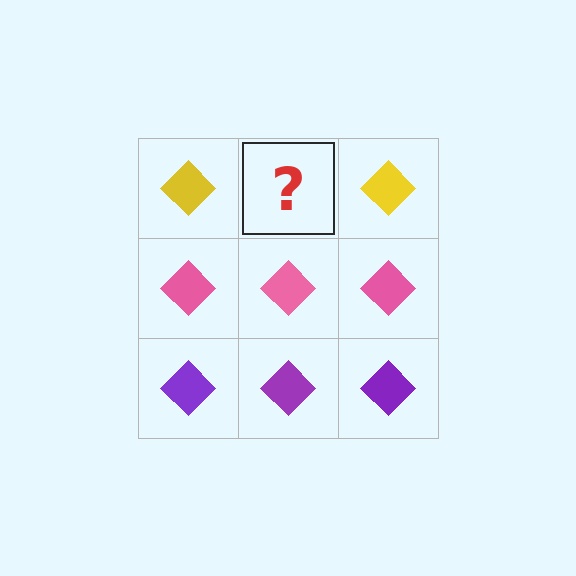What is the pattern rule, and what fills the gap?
The rule is that each row has a consistent color. The gap should be filled with a yellow diamond.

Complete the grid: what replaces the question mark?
The question mark should be replaced with a yellow diamond.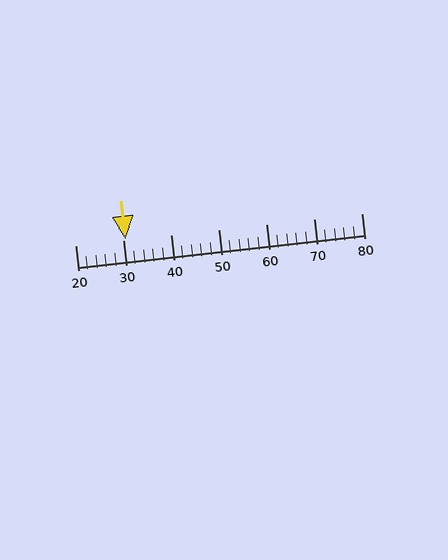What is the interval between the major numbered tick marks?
The major tick marks are spaced 10 units apart.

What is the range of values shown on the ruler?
The ruler shows values from 20 to 80.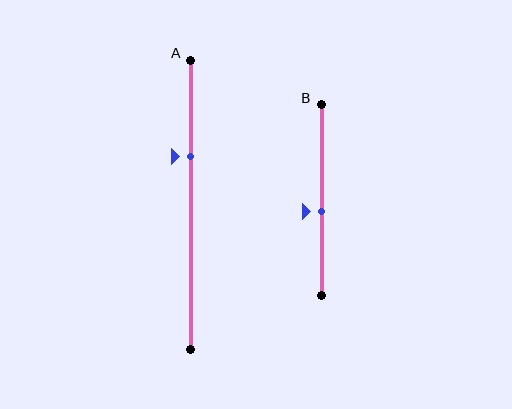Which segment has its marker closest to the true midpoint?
Segment B has its marker closest to the true midpoint.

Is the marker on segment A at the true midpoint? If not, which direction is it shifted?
No, the marker on segment A is shifted upward by about 17% of the segment length.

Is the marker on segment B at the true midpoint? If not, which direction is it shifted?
No, the marker on segment B is shifted downward by about 6% of the segment length.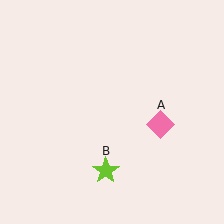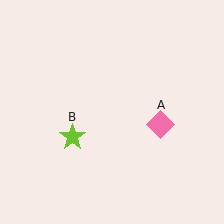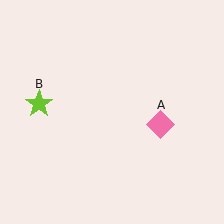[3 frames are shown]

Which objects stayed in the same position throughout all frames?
Pink diamond (object A) remained stationary.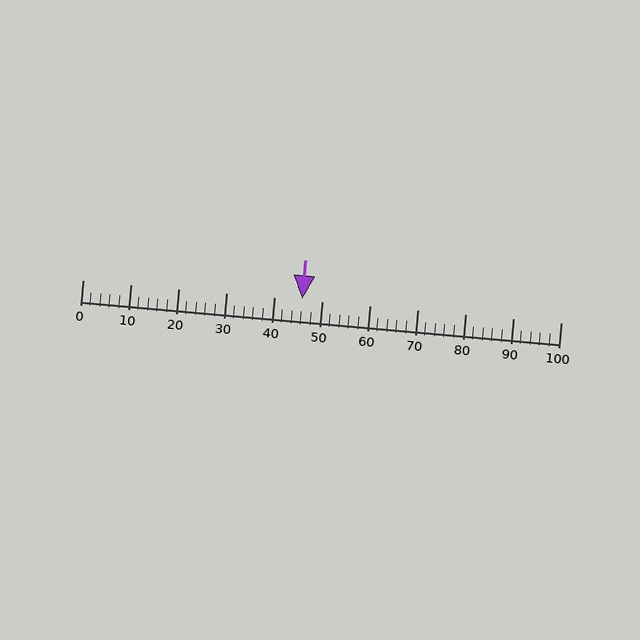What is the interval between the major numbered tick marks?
The major tick marks are spaced 10 units apart.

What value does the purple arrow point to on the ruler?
The purple arrow points to approximately 46.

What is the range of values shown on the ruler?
The ruler shows values from 0 to 100.